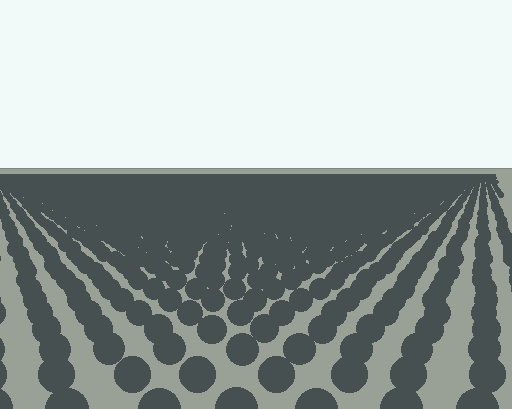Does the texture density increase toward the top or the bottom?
Density increases toward the top.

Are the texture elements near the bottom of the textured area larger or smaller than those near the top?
Larger. Near the bottom, elements are closer to the viewer and appear at a bigger on-screen size.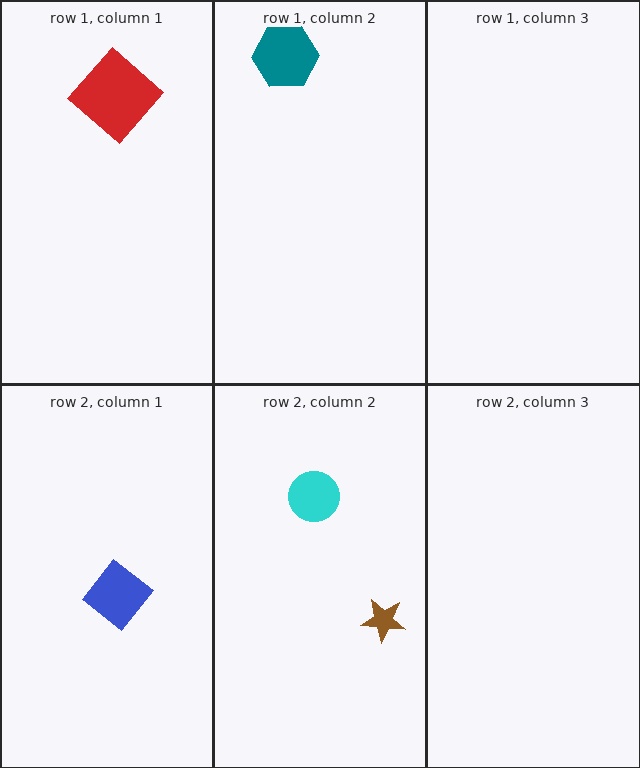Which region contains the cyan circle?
The row 2, column 2 region.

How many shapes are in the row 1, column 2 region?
1.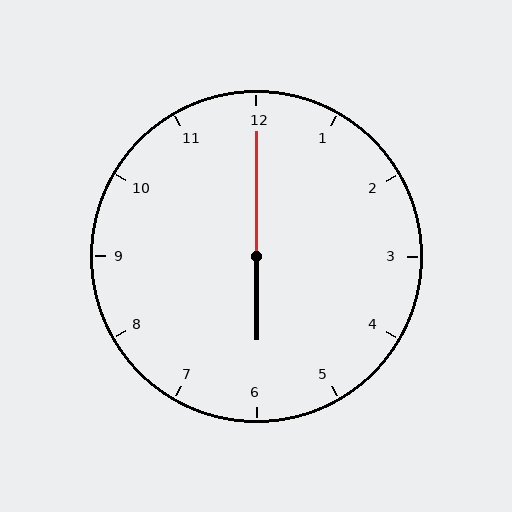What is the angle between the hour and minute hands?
Approximately 180 degrees.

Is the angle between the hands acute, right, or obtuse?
It is obtuse.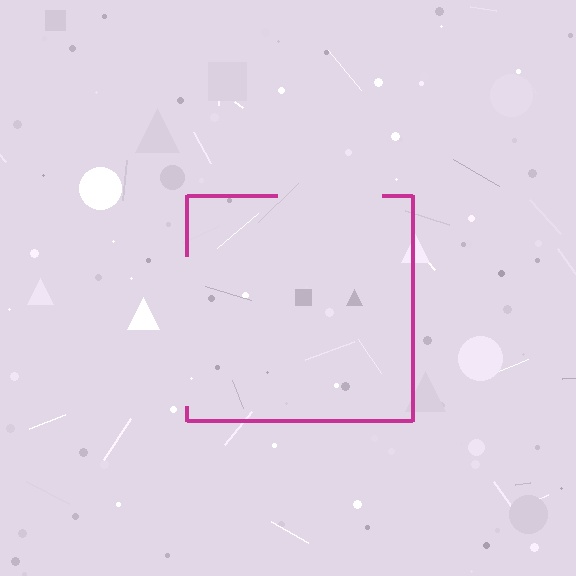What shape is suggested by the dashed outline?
The dashed outline suggests a square.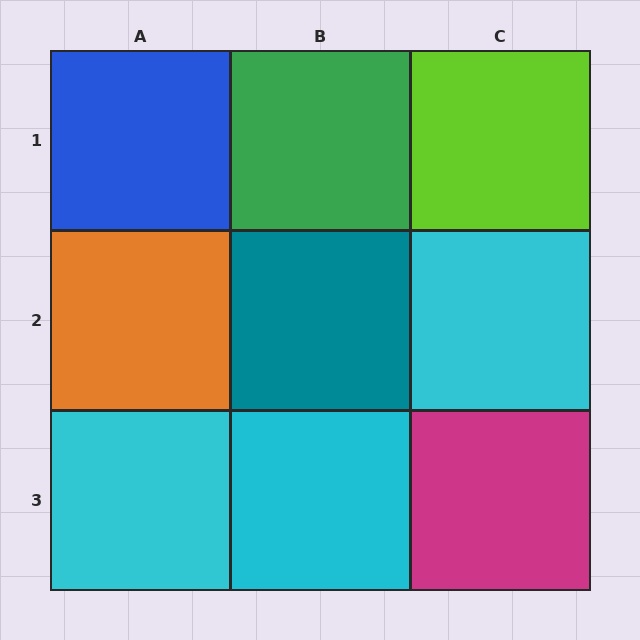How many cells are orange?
1 cell is orange.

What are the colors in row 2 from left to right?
Orange, teal, cyan.